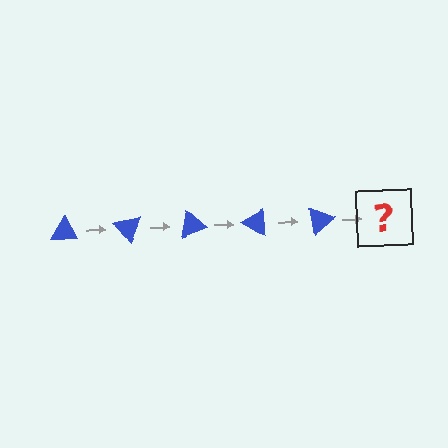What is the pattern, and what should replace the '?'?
The pattern is that the triangle rotates 50 degrees each step. The '?' should be a blue triangle rotated 250 degrees.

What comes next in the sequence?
The next element should be a blue triangle rotated 250 degrees.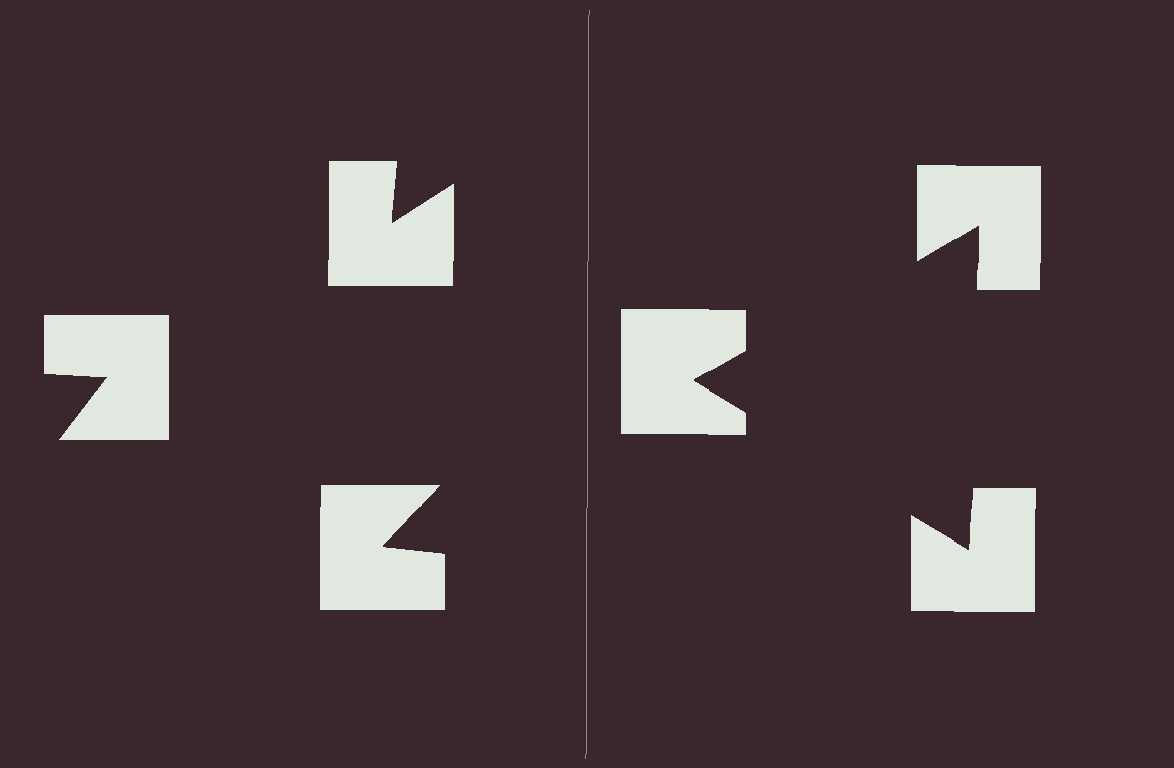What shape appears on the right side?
An illusory triangle.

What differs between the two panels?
The notched squares are positioned identically on both sides; only the wedge orientations differ. On the right they align to a triangle; on the left they are misaligned.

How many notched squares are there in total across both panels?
6 — 3 on each side.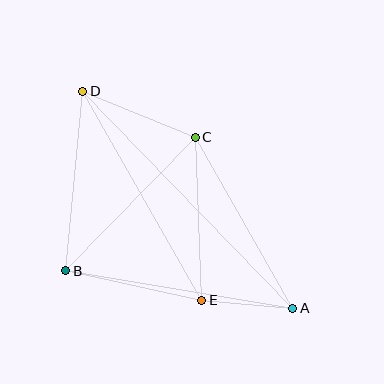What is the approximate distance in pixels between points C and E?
The distance between C and E is approximately 163 pixels.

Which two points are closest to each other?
Points A and E are closest to each other.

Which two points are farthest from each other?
Points A and D are farthest from each other.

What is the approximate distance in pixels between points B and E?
The distance between B and E is approximately 139 pixels.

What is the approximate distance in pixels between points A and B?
The distance between A and B is approximately 230 pixels.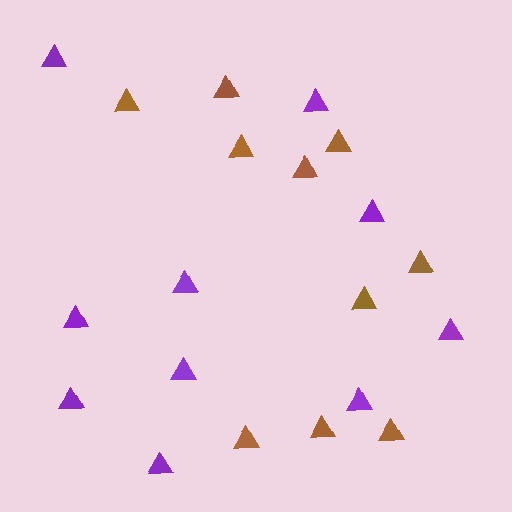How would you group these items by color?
There are 2 groups: one group of brown triangles (10) and one group of purple triangles (10).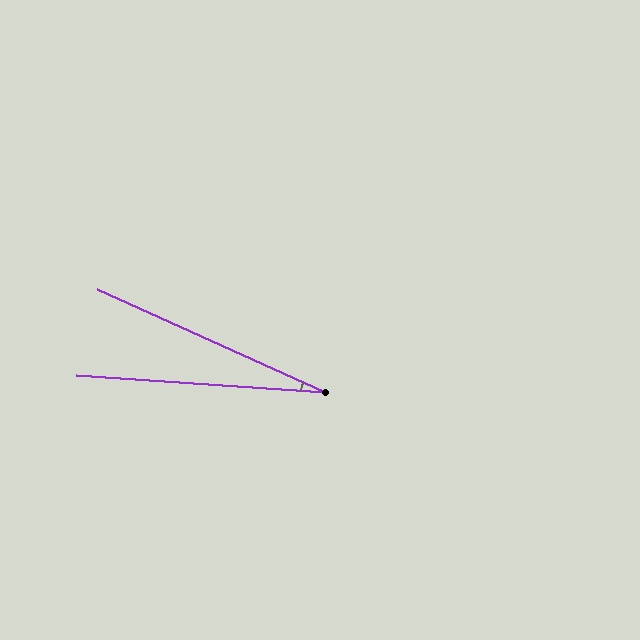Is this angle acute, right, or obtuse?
It is acute.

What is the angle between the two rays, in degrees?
Approximately 20 degrees.